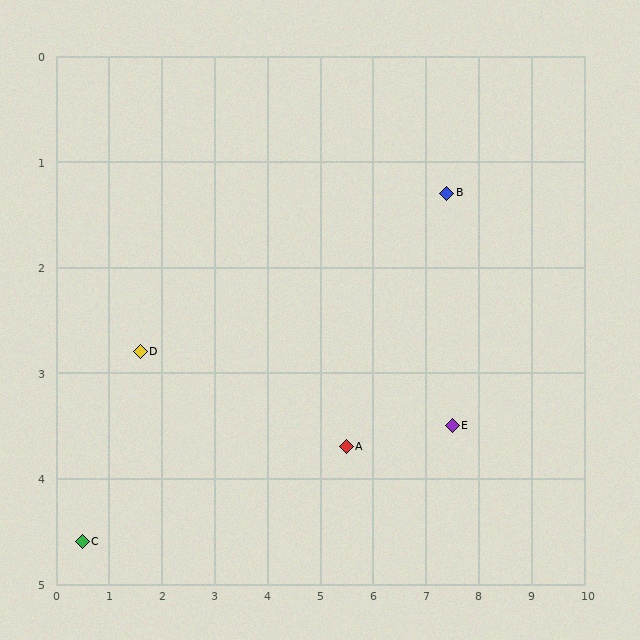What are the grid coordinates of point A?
Point A is at approximately (5.5, 3.7).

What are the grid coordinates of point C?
Point C is at approximately (0.5, 4.6).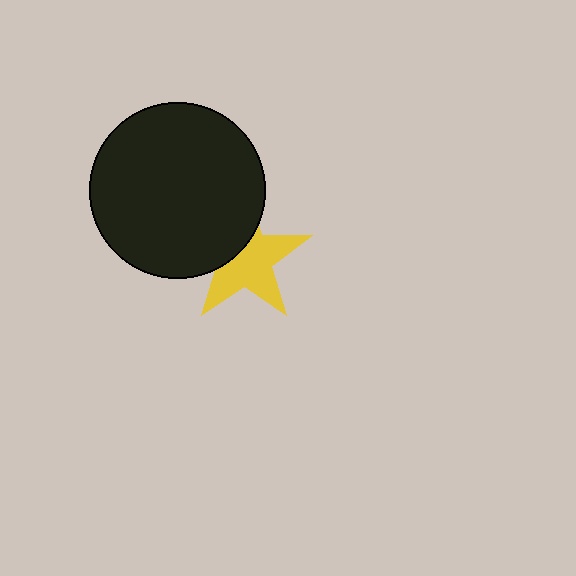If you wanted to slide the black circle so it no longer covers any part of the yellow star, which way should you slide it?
Slide it toward the upper-left — that is the most direct way to separate the two shapes.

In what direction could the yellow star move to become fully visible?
The yellow star could move toward the lower-right. That would shift it out from behind the black circle entirely.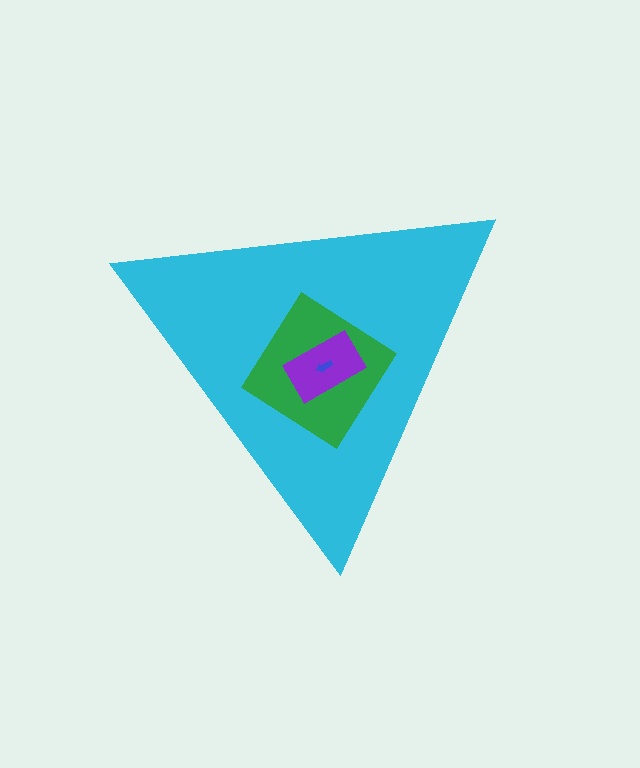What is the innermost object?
The blue arrow.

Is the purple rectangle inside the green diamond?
Yes.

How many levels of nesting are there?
4.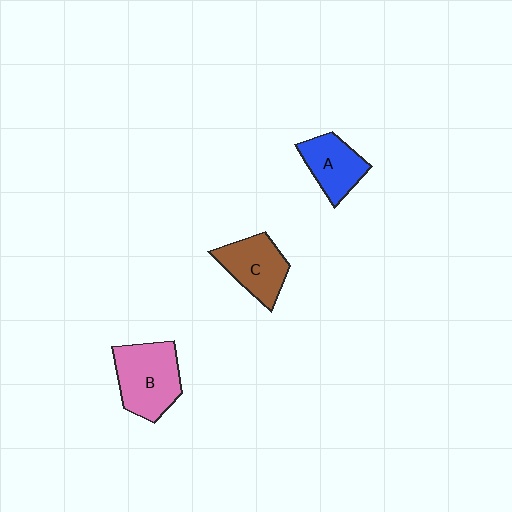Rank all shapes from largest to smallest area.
From largest to smallest: B (pink), C (brown), A (blue).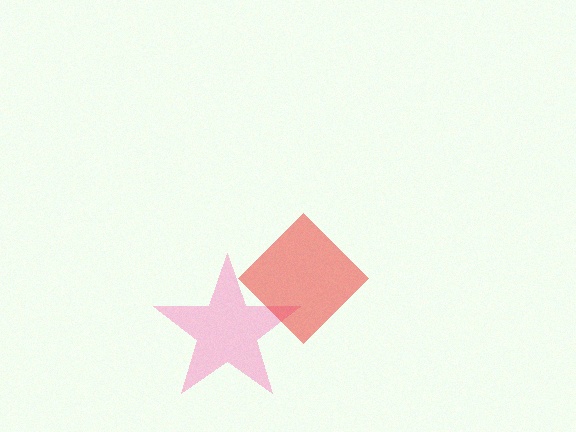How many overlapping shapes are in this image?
There are 2 overlapping shapes in the image.